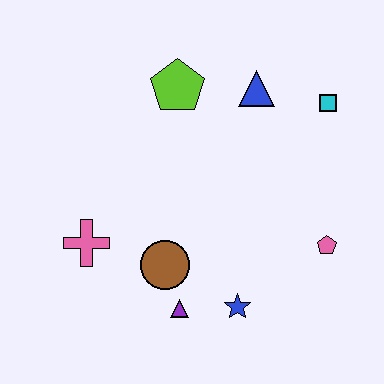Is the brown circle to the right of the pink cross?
Yes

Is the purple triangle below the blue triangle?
Yes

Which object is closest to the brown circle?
The purple triangle is closest to the brown circle.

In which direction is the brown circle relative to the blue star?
The brown circle is to the left of the blue star.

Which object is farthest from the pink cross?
The cyan square is farthest from the pink cross.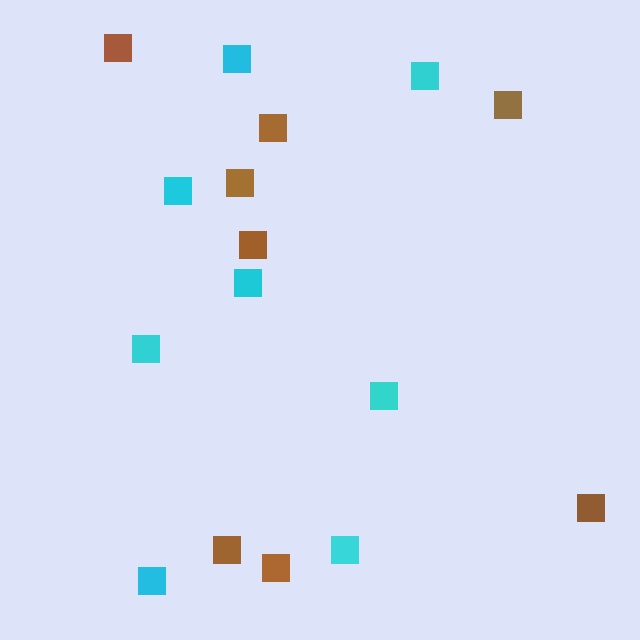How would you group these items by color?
There are 2 groups: one group of cyan squares (8) and one group of brown squares (8).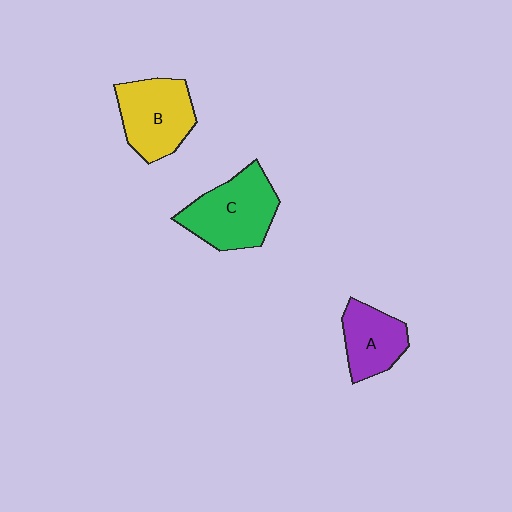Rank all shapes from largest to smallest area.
From largest to smallest: C (green), B (yellow), A (purple).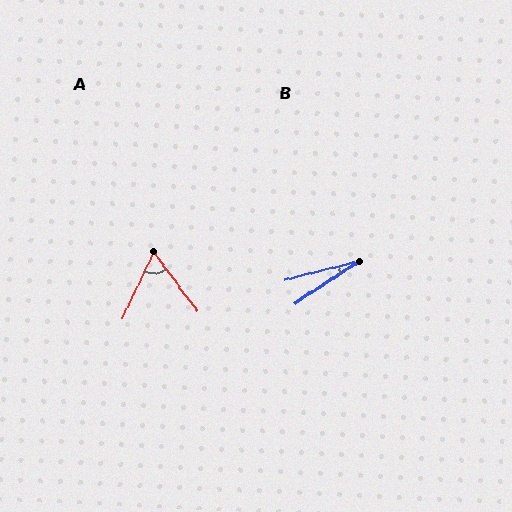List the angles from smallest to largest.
B (19°), A (62°).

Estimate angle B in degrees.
Approximately 19 degrees.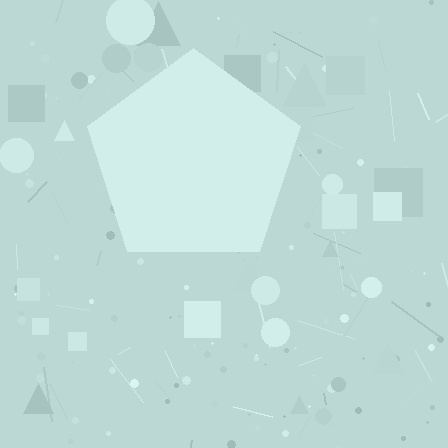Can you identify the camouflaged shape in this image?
The camouflaged shape is a pentagon.